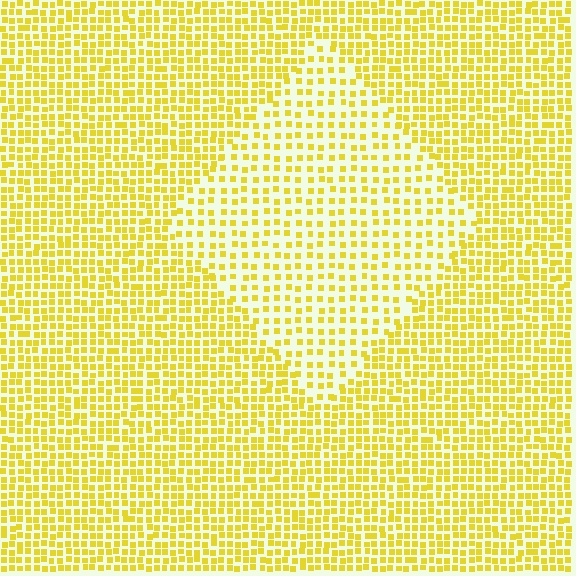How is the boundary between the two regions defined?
The boundary is defined by a change in element density (approximately 1.8x ratio). All elements are the same color, size, and shape.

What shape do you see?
I see a diamond.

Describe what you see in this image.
The image contains small yellow elements arranged at two different densities. A diamond-shaped region is visible where the elements are less densely packed than the surrounding area.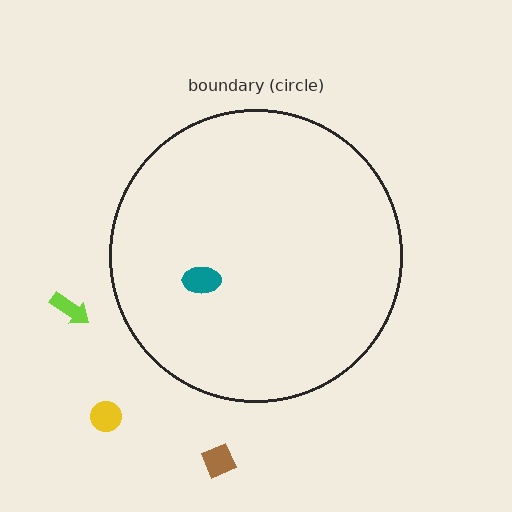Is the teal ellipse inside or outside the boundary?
Inside.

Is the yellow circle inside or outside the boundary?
Outside.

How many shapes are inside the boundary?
1 inside, 3 outside.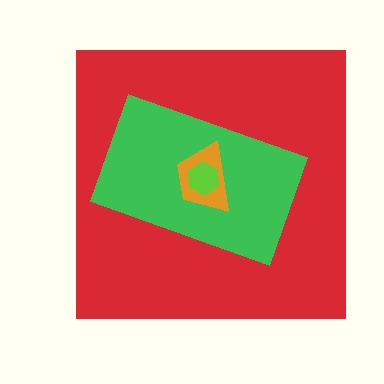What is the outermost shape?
The red square.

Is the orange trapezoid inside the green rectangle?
Yes.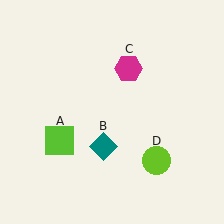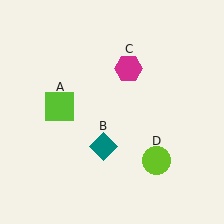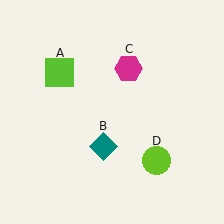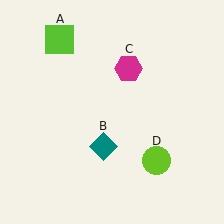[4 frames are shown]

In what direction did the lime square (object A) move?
The lime square (object A) moved up.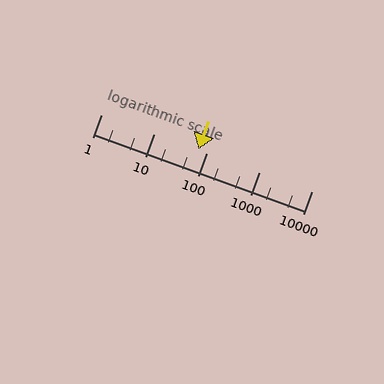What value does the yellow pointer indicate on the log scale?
The pointer indicates approximately 71.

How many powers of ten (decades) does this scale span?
The scale spans 4 decades, from 1 to 10000.